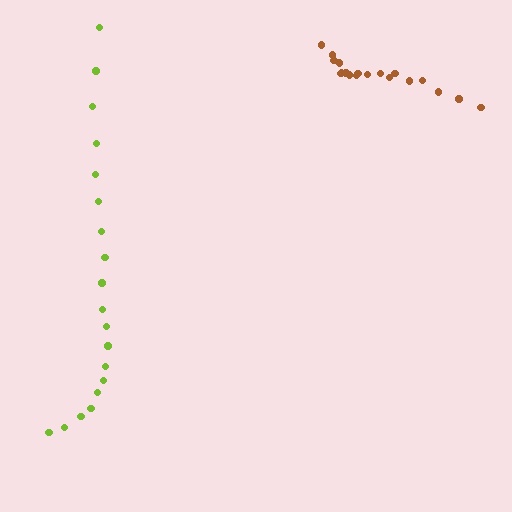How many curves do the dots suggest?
There are 2 distinct paths.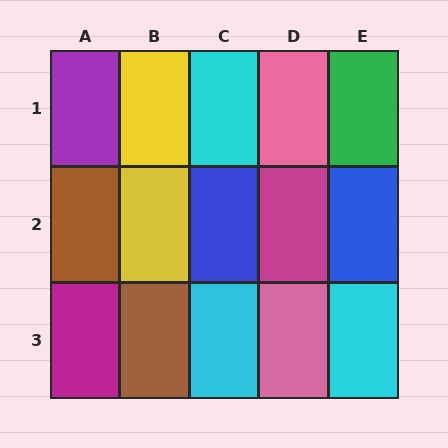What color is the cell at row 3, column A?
Magenta.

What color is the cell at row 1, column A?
Purple.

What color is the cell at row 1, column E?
Green.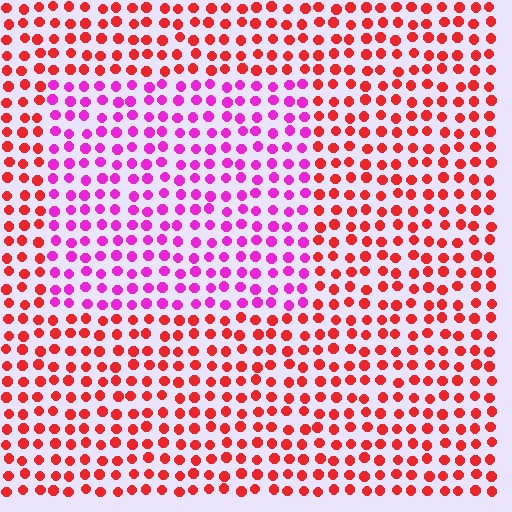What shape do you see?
I see a rectangle.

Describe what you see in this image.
The image is filled with small red elements in a uniform arrangement. A rectangle-shaped region is visible where the elements are tinted to a slightly different hue, forming a subtle color boundary.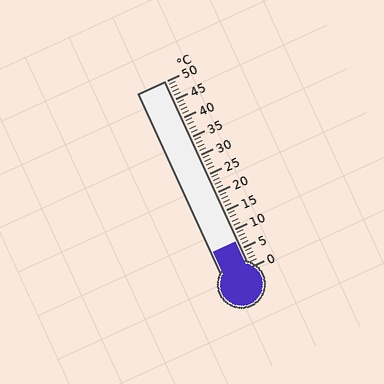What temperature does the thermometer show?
The thermometer shows approximately 7°C.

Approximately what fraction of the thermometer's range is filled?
The thermometer is filled to approximately 15% of its range.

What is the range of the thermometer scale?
The thermometer scale ranges from 0°C to 50°C.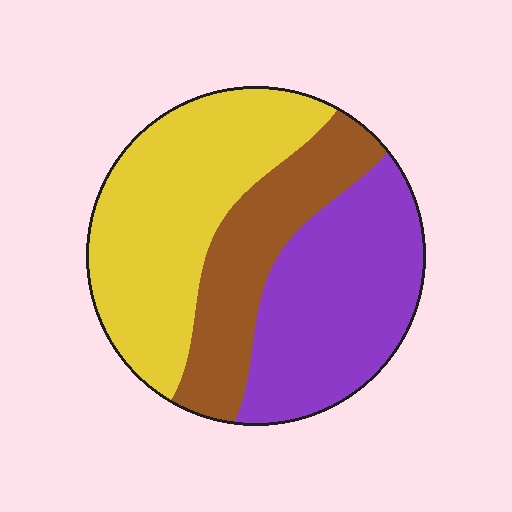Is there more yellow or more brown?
Yellow.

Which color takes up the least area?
Brown, at roughly 25%.